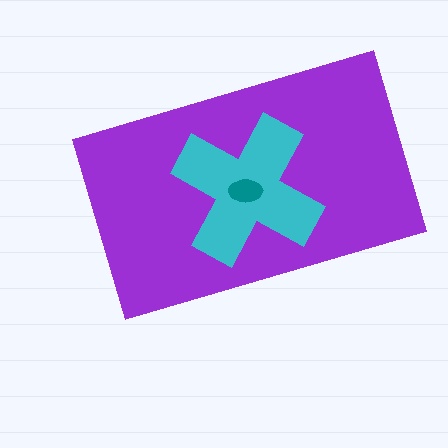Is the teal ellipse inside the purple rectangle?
Yes.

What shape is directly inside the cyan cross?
The teal ellipse.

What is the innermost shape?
The teal ellipse.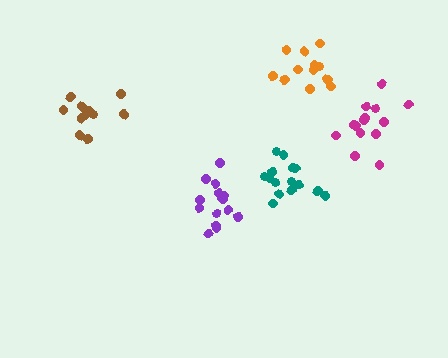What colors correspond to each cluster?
The clusters are colored: teal, magenta, orange, brown, purple.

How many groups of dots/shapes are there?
There are 5 groups.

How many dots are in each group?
Group 1: 15 dots, Group 2: 14 dots, Group 3: 13 dots, Group 4: 12 dots, Group 5: 16 dots (70 total).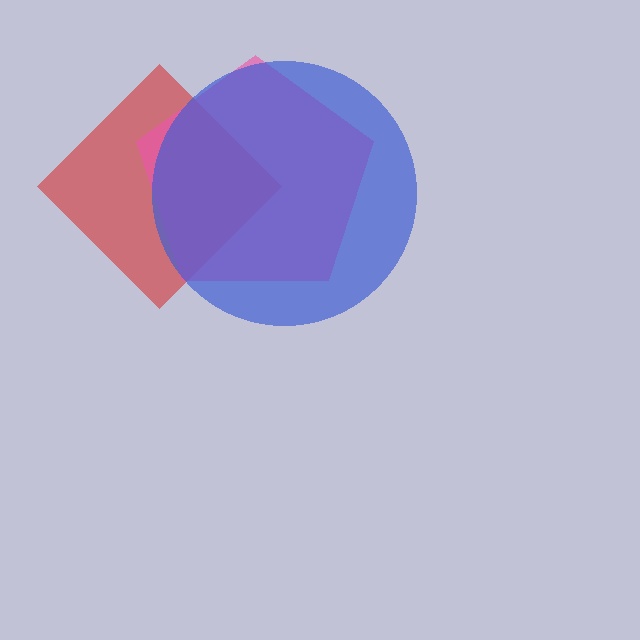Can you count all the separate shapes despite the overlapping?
Yes, there are 3 separate shapes.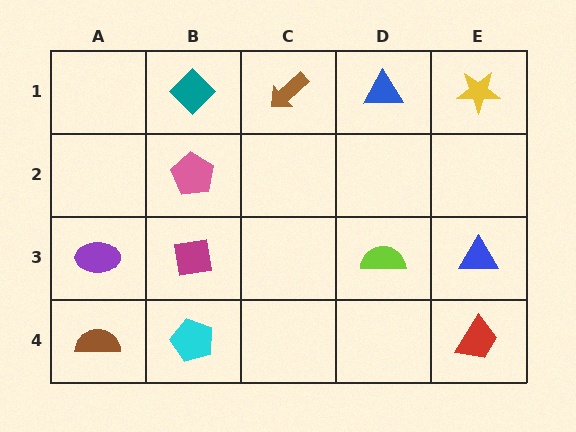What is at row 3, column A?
A purple ellipse.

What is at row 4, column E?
A red trapezoid.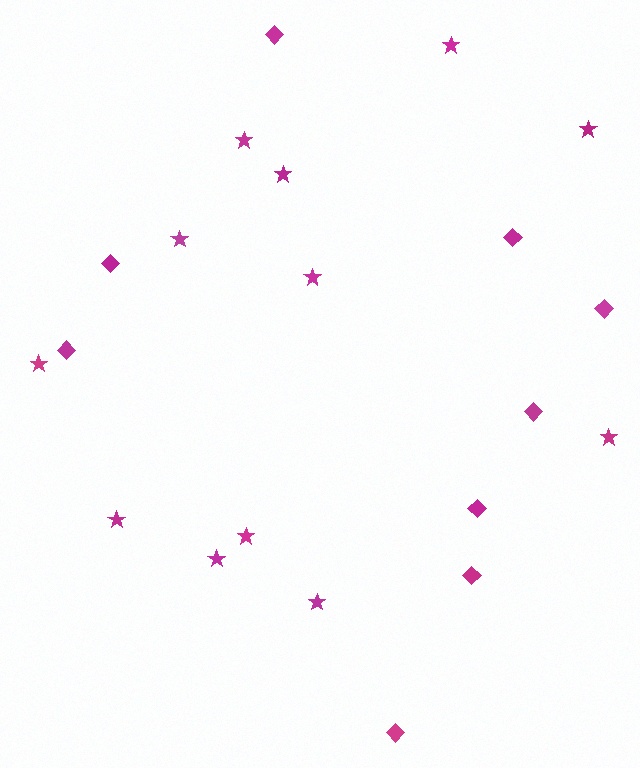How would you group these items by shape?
There are 2 groups: one group of stars (12) and one group of diamonds (9).